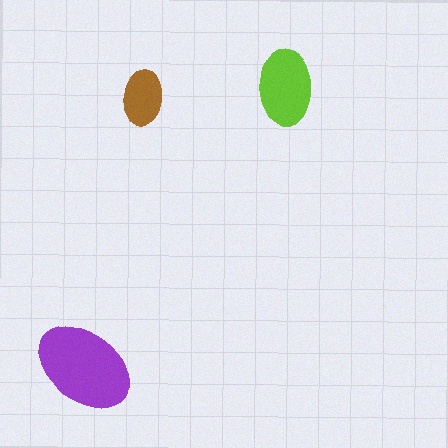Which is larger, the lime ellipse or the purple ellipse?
The purple one.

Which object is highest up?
The lime ellipse is topmost.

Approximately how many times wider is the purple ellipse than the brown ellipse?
About 2 times wider.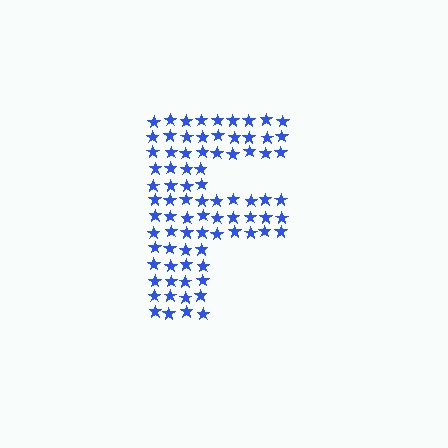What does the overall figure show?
The overall figure shows the letter F.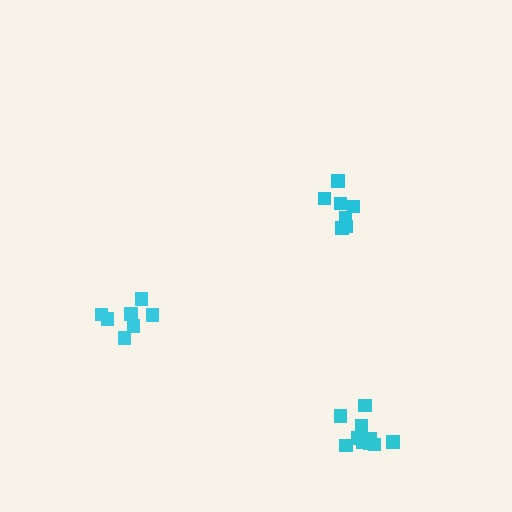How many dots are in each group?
Group 1: 11 dots, Group 2: 7 dots, Group 3: 7 dots (25 total).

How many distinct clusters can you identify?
There are 3 distinct clusters.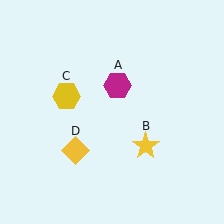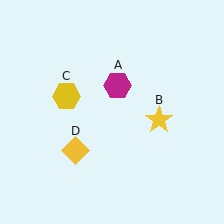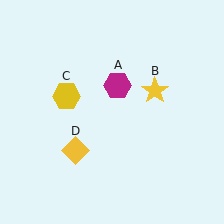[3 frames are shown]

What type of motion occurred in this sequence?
The yellow star (object B) rotated counterclockwise around the center of the scene.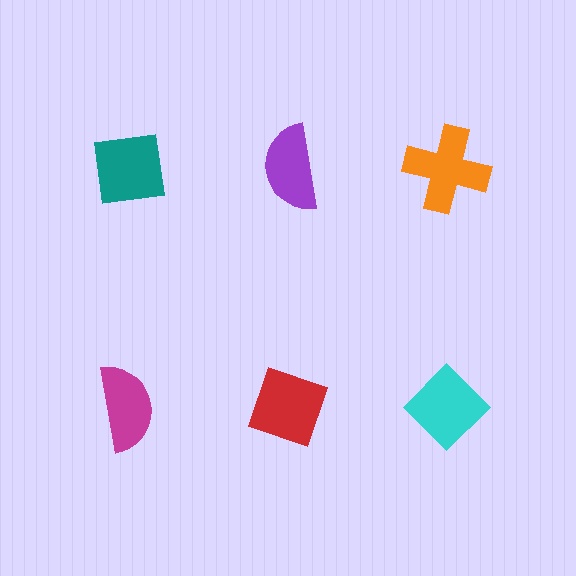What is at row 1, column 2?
A purple semicircle.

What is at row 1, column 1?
A teal square.